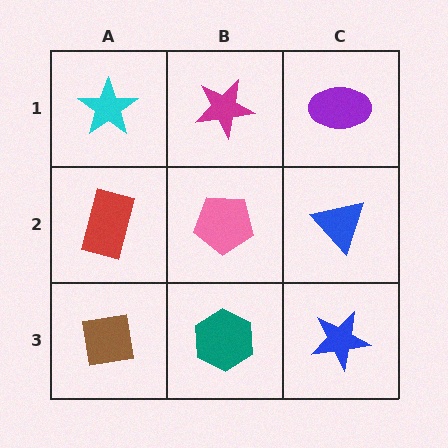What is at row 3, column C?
A blue star.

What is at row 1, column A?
A cyan star.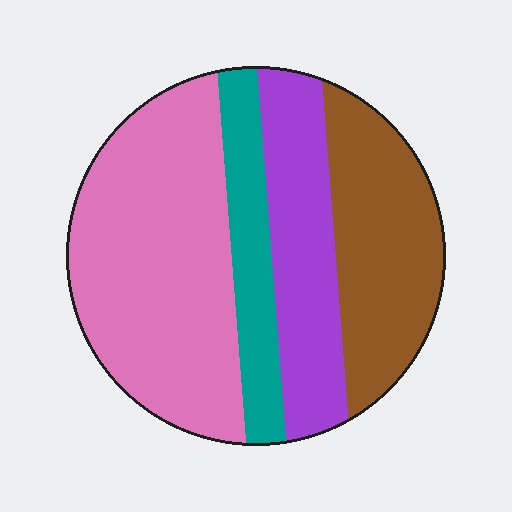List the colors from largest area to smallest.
From largest to smallest: pink, brown, purple, teal.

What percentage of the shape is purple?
Purple takes up about one fifth (1/5) of the shape.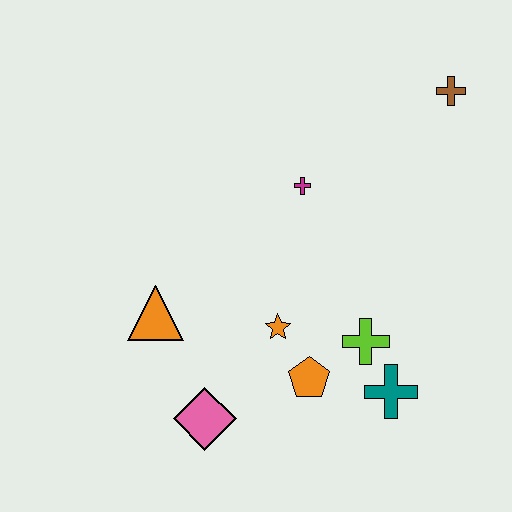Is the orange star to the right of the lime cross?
No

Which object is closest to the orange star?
The orange pentagon is closest to the orange star.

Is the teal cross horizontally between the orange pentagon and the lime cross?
No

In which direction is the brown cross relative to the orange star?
The brown cross is above the orange star.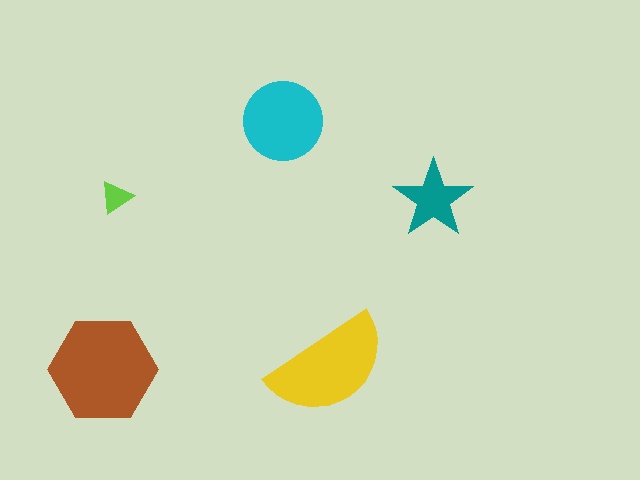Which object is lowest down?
The yellow semicircle is bottommost.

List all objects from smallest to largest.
The lime triangle, the teal star, the cyan circle, the yellow semicircle, the brown hexagon.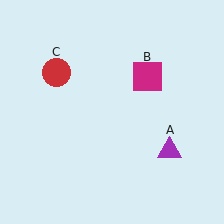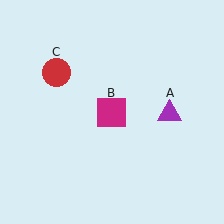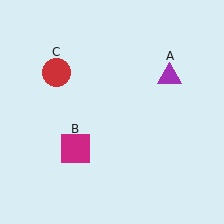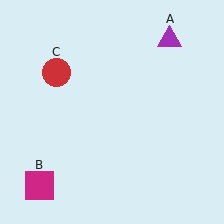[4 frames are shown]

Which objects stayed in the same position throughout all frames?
Red circle (object C) remained stationary.